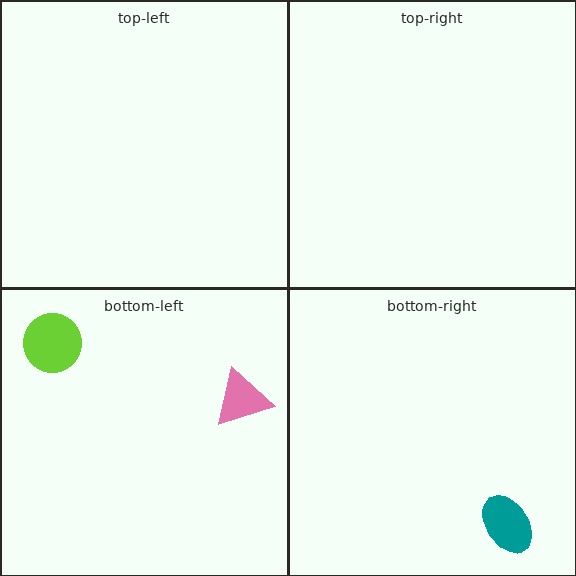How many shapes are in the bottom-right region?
1.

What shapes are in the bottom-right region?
The teal ellipse.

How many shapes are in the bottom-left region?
2.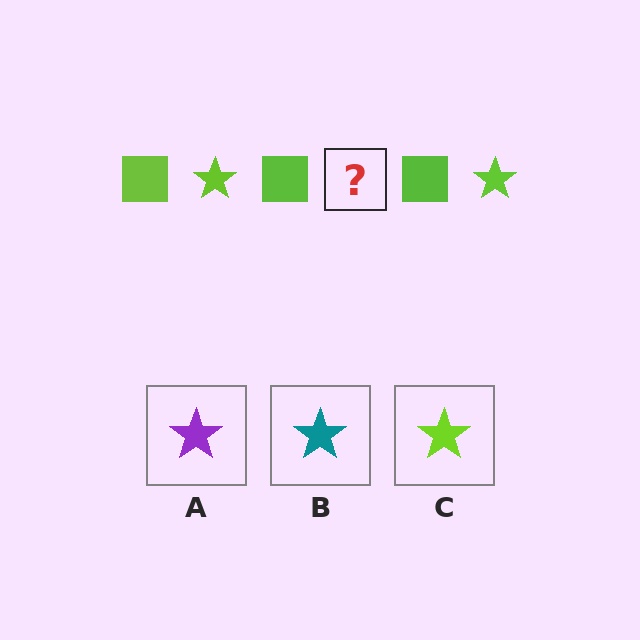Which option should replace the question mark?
Option C.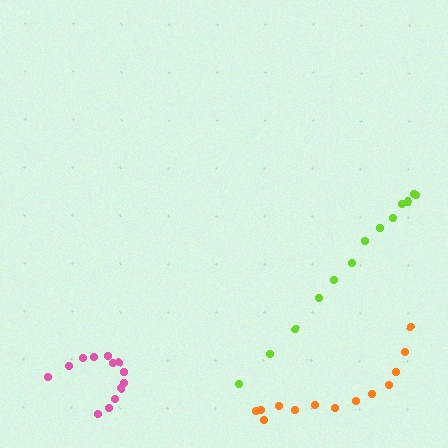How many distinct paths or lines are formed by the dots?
There are 3 distinct paths.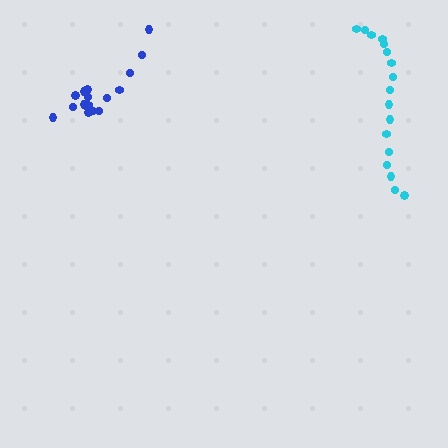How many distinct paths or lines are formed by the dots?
There are 2 distinct paths.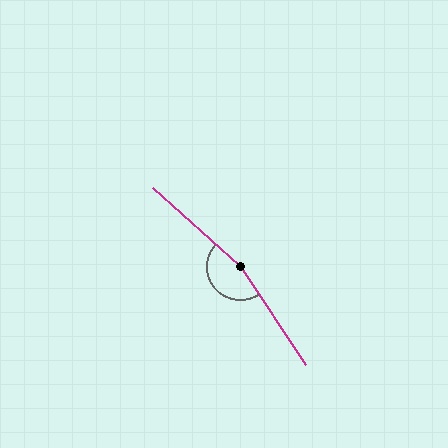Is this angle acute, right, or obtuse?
It is obtuse.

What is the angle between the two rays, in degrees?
Approximately 166 degrees.